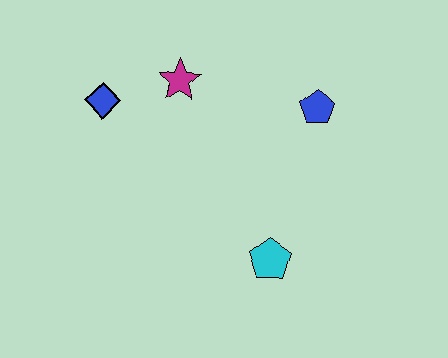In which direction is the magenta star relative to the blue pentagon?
The magenta star is to the left of the blue pentagon.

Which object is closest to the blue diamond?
The magenta star is closest to the blue diamond.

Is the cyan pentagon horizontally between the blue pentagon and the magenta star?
Yes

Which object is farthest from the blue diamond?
The cyan pentagon is farthest from the blue diamond.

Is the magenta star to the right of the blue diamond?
Yes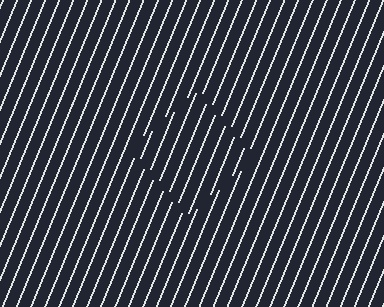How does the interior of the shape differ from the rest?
The interior of the shape contains the same grating, shifted by half a period — the contour is defined by the phase discontinuity where line-ends from the inner and outer gratings abut.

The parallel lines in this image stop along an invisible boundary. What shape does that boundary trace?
An illusory square. The interior of the shape contains the same grating, shifted by half a period — the contour is defined by the phase discontinuity where line-ends from the inner and outer gratings abut.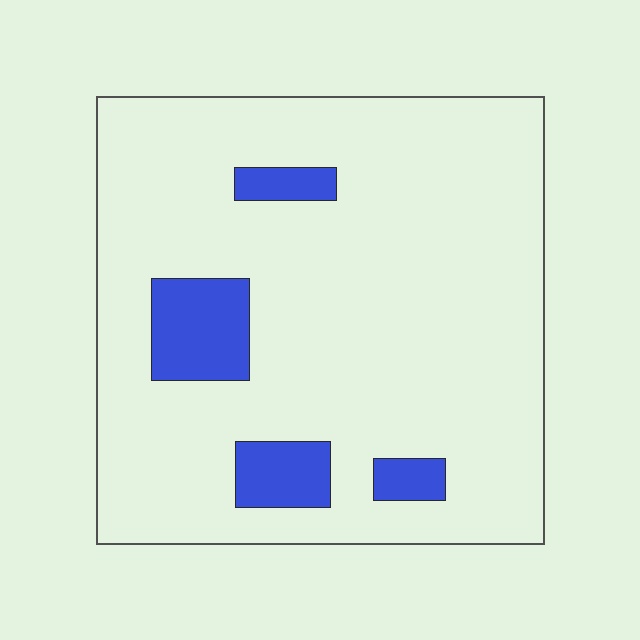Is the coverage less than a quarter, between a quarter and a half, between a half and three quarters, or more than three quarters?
Less than a quarter.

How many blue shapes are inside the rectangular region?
4.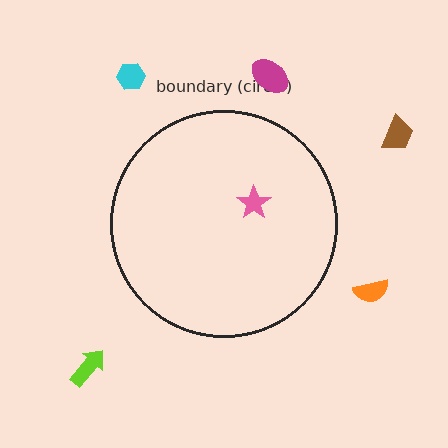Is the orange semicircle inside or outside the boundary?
Outside.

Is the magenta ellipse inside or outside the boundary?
Outside.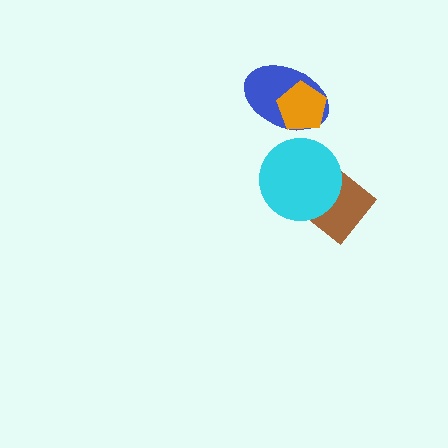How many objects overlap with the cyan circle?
1 object overlaps with the cyan circle.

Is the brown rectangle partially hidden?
Yes, it is partially covered by another shape.